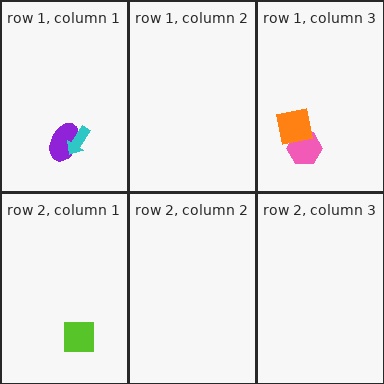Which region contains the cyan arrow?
The row 1, column 1 region.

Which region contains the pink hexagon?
The row 1, column 3 region.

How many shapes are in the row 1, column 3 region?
2.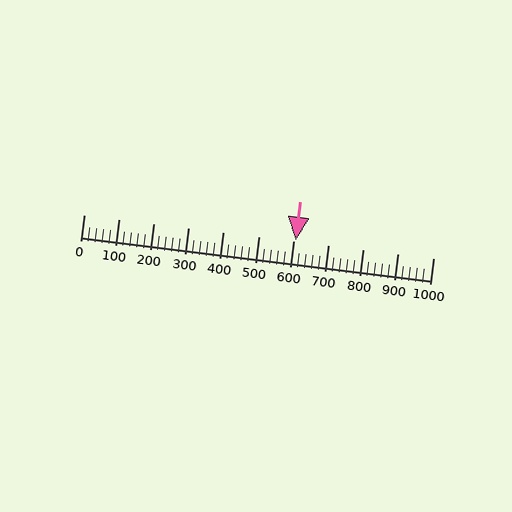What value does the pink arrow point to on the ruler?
The pink arrow points to approximately 606.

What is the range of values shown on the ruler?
The ruler shows values from 0 to 1000.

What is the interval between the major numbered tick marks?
The major tick marks are spaced 100 units apart.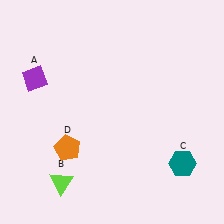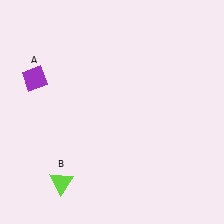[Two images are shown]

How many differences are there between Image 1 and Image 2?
There are 2 differences between the two images.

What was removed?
The teal hexagon (C), the orange pentagon (D) were removed in Image 2.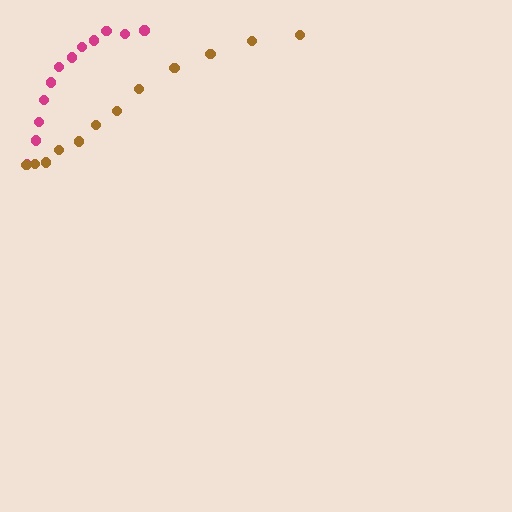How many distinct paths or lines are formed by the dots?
There are 2 distinct paths.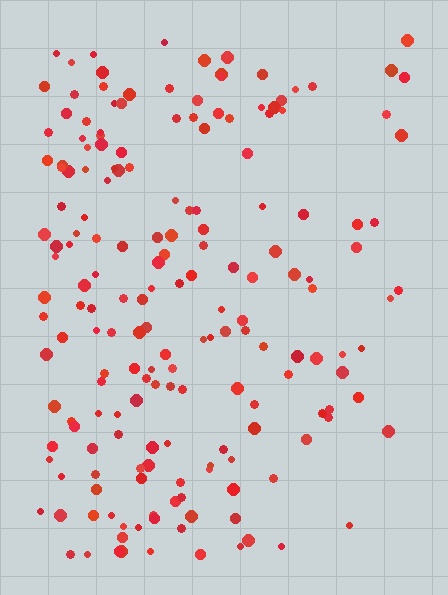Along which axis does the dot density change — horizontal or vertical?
Horizontal.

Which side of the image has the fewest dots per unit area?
The right.